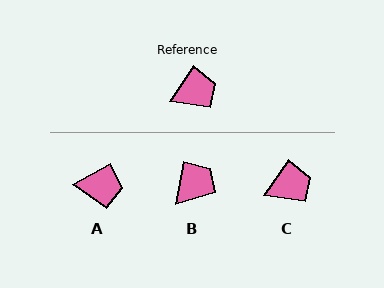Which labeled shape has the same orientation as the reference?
C.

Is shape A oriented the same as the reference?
No, it is off by about 27 degrees.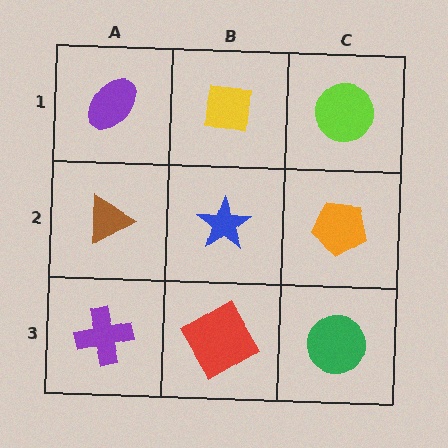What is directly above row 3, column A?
A brown triangle.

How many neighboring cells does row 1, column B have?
3.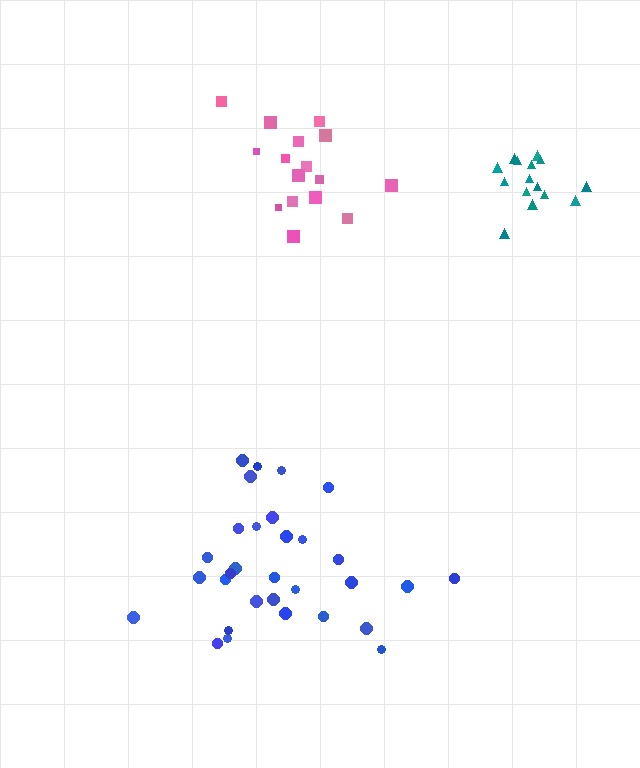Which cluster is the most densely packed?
Teal.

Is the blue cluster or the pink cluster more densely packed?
Blue.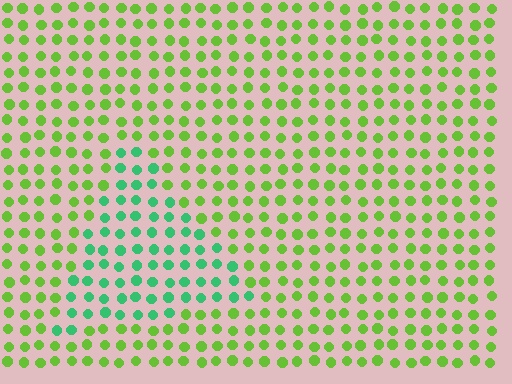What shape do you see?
I see a triangle.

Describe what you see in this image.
The image is filled with small lime elements in a uniform arrangement. A triangle-shaped region is visible where the elements are tinted to a slightly different hue, forming a subtle color boundary.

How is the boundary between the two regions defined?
The boundary is defined purely by a slight shift in hue (about 47 degrees). Spacing, size, and orientation are identical on both sides.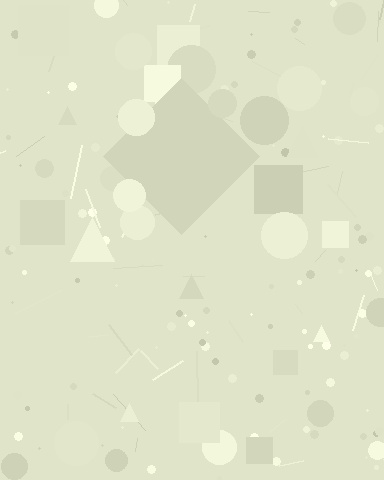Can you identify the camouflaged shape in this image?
The camouflaged shape is a diamond.